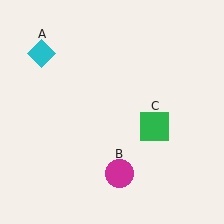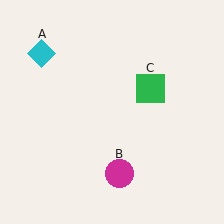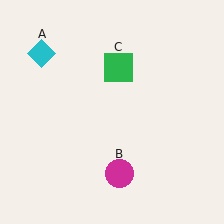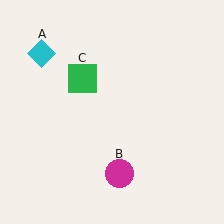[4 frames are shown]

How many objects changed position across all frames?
1 object changed position: green square (object C).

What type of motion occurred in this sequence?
The green square (object C) rotated counterclockwise around the center of the scene.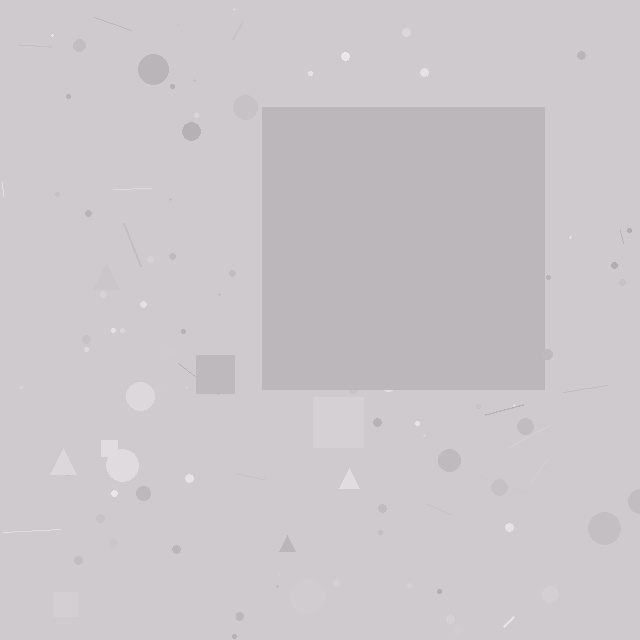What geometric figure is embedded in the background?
A square is embedded in the background.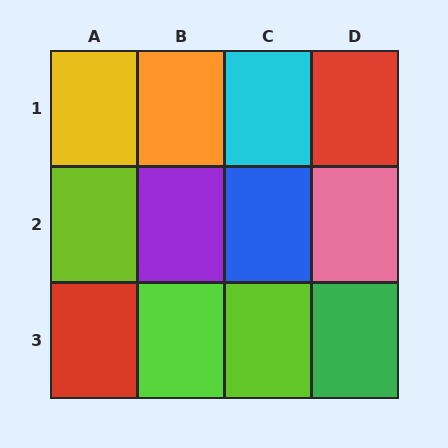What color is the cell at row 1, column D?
Red.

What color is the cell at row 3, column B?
Lime.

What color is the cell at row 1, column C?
Cyan.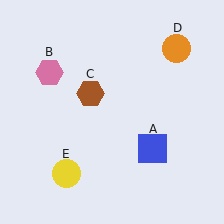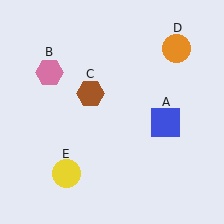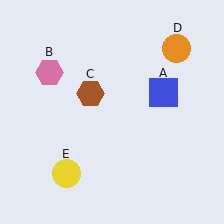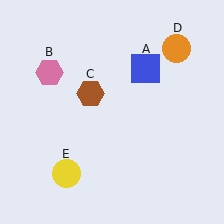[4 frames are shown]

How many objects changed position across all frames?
1 object changed position: blue square (object A).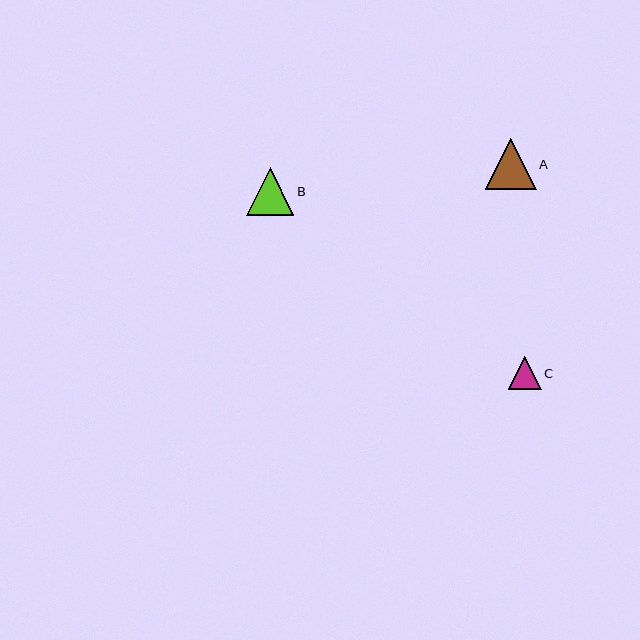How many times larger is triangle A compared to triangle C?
Triangle A is approximately 1.6 times the size of triangle C.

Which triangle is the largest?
Triangle A is the largest with a size of approximately 51 pixels.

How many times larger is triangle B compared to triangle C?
Triangle B is approximately 1.4 times the size of triangle C.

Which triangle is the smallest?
Triangle C is the smallest with a size of approximately 33 pixels.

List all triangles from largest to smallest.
From largest to smallest: A, B, C.